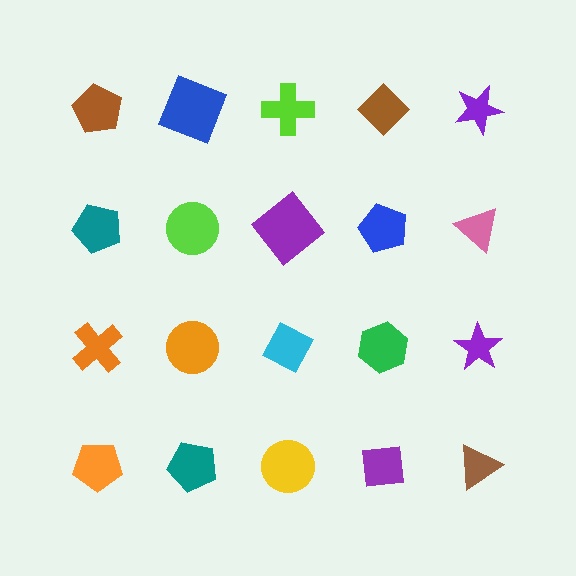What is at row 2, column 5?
A pink triangle.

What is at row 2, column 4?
A blue pentagon.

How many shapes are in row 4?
5 shapes.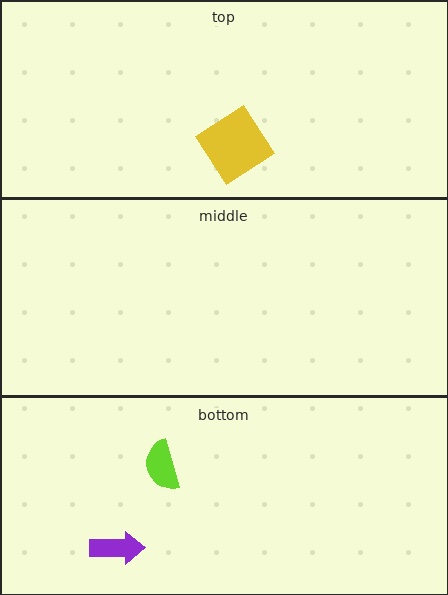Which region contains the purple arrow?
The bottom region.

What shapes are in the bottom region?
The purple arrow, the lime semicircle.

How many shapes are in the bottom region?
2.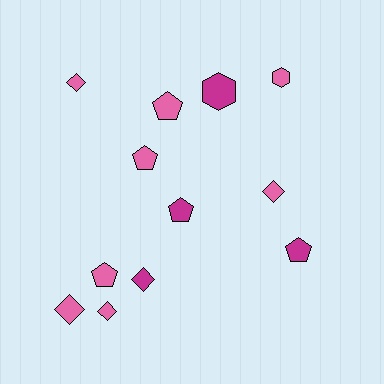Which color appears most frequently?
Pink, with 8 objects.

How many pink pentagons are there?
There are 3 pink pentagons.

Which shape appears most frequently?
Diamond, with 5 objects.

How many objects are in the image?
There are 12 objects.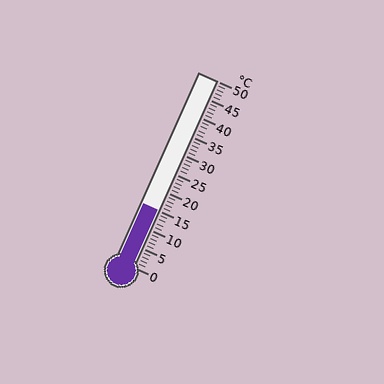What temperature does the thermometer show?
The thermometer shows approximately 15°C.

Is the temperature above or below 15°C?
The temperature is at 15°C.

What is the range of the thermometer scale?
The thermometer scale ranges from 0°C to 50°C.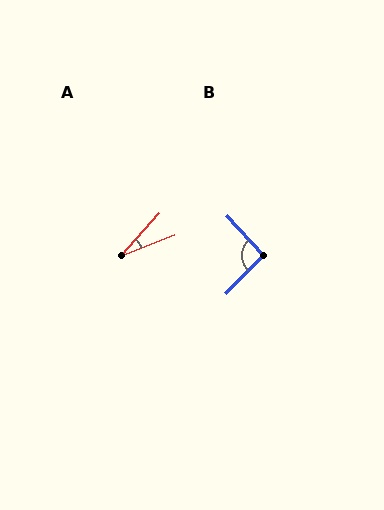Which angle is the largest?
B, at approximately 93 degrees.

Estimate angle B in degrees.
Approximately 93 degrees.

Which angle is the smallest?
A, at approximately 28 degrees.